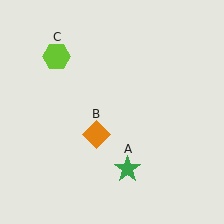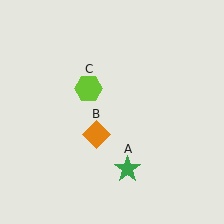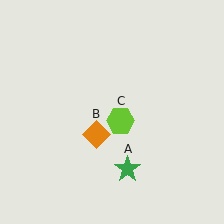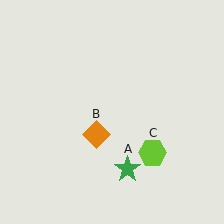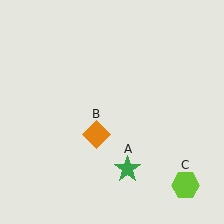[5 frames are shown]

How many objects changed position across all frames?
1 object changed position: lime hexagon (object C).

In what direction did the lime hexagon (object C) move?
The lime hexagon (object C) moved down and to the right.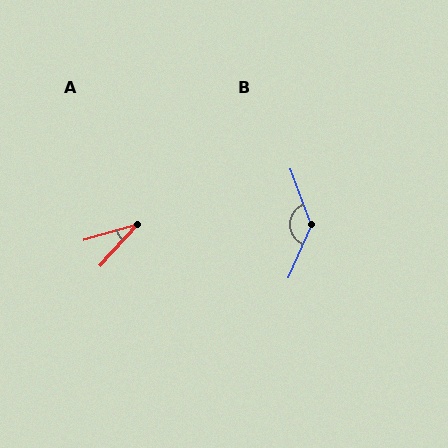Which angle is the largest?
B, at approximately 136 degrees.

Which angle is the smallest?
A, at approximately 32 degrees.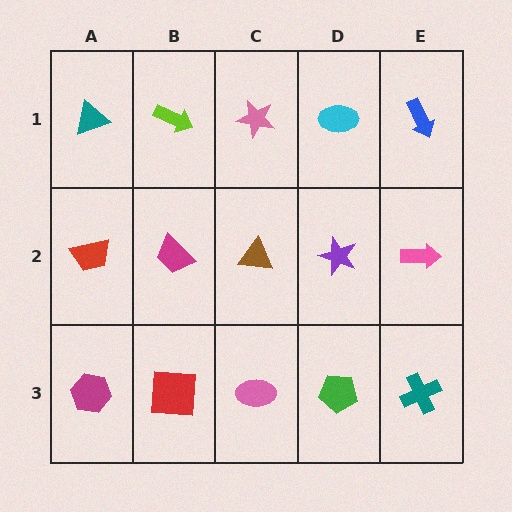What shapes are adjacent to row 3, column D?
A purple star (row 2, column D), a pink ellipse (row 3, column C), a teal cross (row 3, column E).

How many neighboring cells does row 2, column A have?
3.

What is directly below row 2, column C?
A pink ellipse.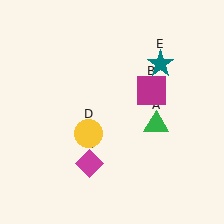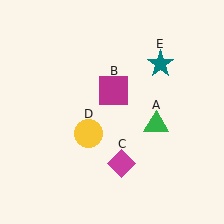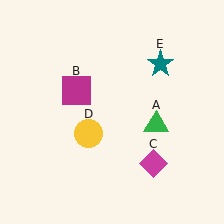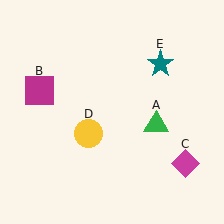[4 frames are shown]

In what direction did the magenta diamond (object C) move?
The magenta diamond (object C) moved right.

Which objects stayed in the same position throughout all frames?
Green triangle (object A) and yellow circle (object D) and teal star (object E) remained stationary.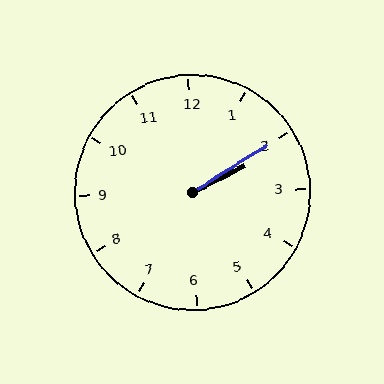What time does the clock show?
2:10.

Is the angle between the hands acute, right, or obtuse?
It is acute.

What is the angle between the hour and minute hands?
Approximately 5 degrees.